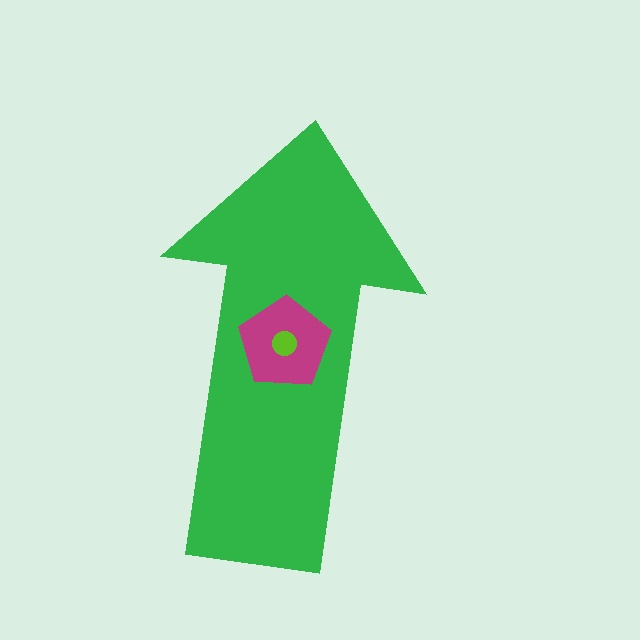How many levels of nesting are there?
3.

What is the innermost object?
The lime circle.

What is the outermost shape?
The green arrow.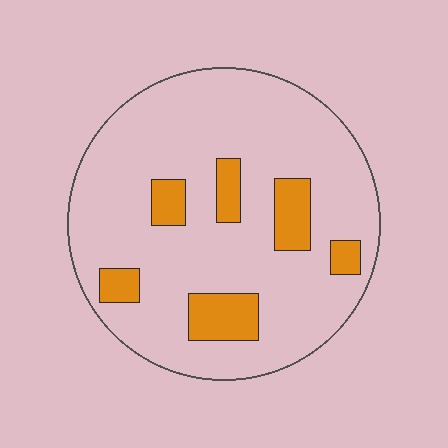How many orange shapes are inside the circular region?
6.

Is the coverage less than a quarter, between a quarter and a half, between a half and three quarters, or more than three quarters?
Less than a quarter.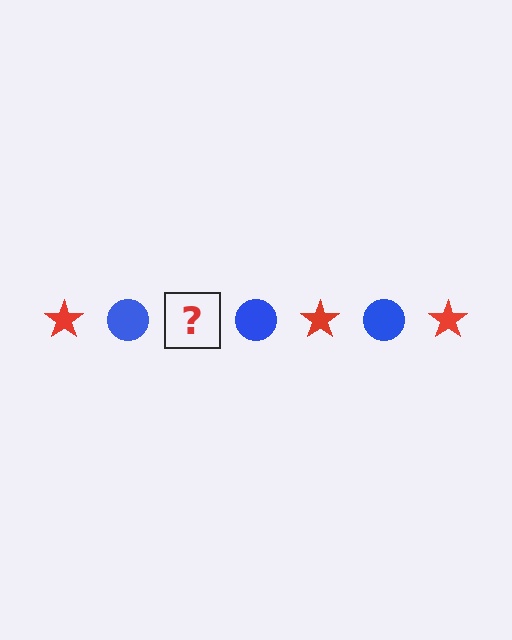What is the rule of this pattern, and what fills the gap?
The rule is that the pattern alternates between red star and blue circle. The gap should be filled with a red star.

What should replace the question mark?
The question mark should be replaced with a red star.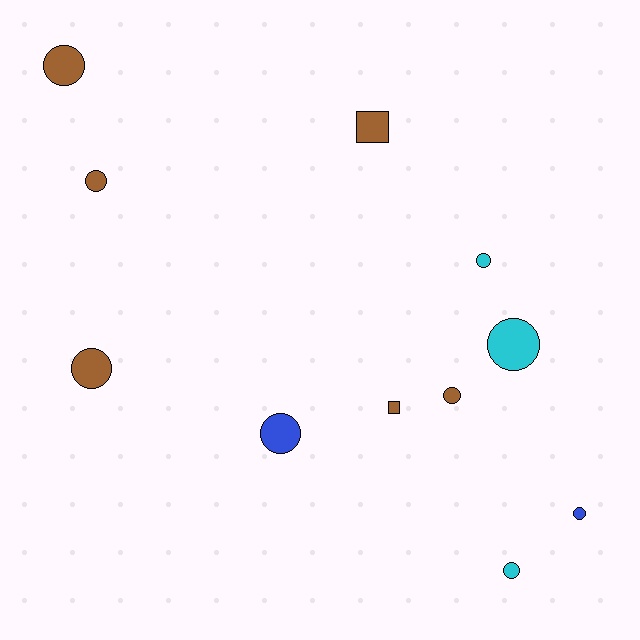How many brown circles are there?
There are 4 brown circles.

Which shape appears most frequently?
Circle, with 9 objects.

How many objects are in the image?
There are 11 objects.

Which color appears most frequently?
Brown, with 6 objects.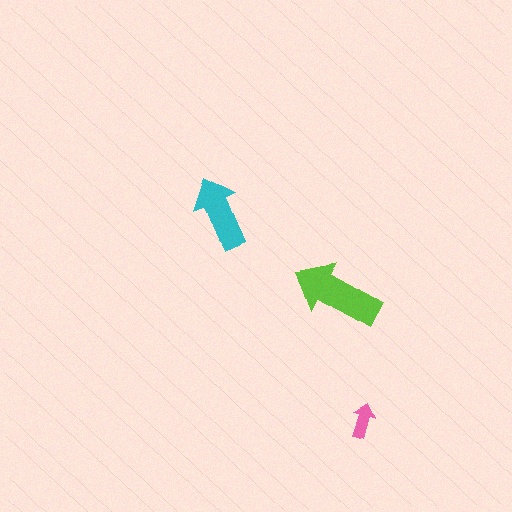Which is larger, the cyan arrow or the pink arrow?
The cyan one.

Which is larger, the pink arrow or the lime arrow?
The lime one.